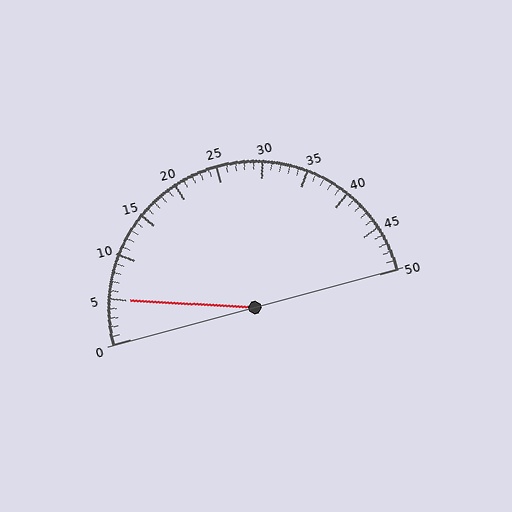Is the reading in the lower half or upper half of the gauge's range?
The reading is in the lower half of the range (0 to 50).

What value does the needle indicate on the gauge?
The needle indicates approximately 5.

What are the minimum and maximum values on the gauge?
The gauge ranges from 0 to 50.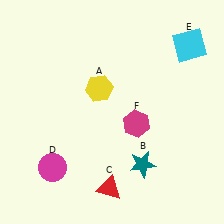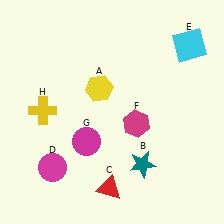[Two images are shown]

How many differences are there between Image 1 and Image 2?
There are 2 differences between the two images.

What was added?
A magenta circle (G), a yellow cross (H) were added in Image 2.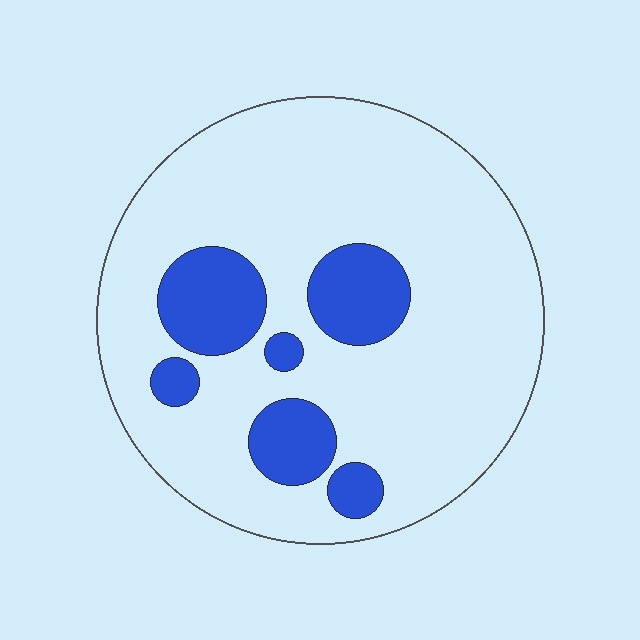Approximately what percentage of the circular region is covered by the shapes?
Approximately 20%.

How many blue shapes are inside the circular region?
6.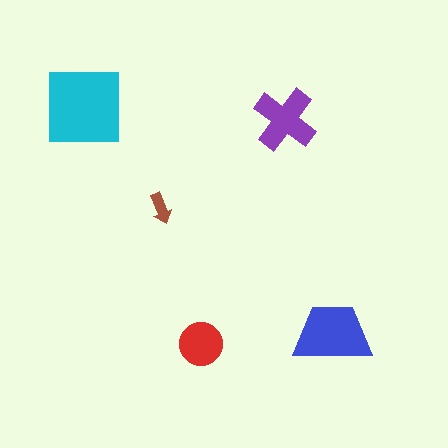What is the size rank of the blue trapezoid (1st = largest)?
2nd.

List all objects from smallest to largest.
The brown arrow, the red circle, the purple cross, the blue trapezoid, the cyan square.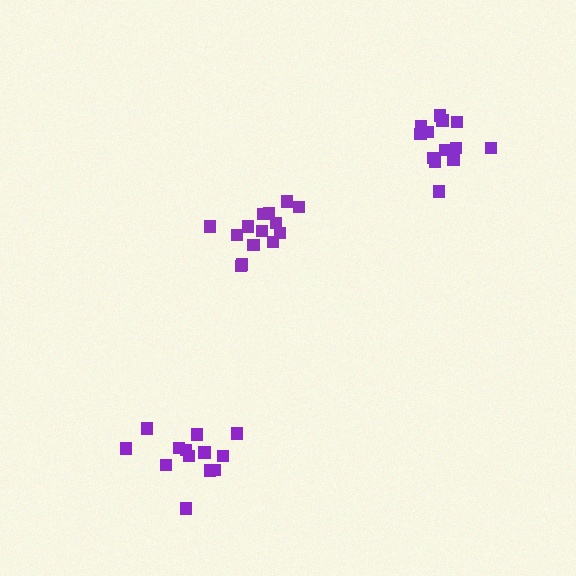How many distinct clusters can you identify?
There are 3 distinct clusters.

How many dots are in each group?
Group 1: 14 dots, Group 2: 13 dots, Group 3: 13 dots (40 total).